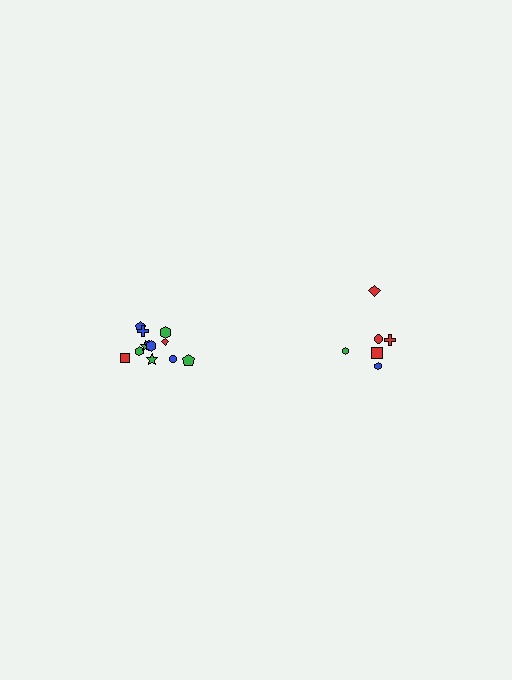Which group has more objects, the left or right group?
The left group.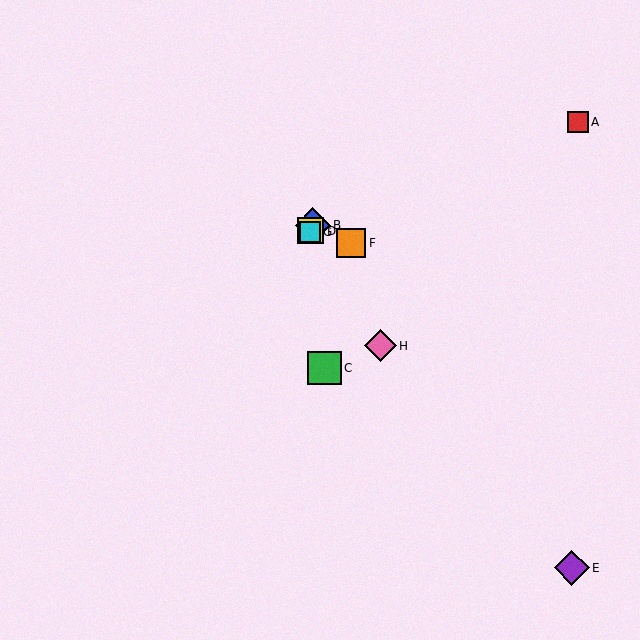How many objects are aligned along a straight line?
3 objects (B, D, G) are aligned along a straight line.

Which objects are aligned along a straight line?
Objects B, D, G are aligned along a straight line.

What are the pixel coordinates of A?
Object A is at (578, 122).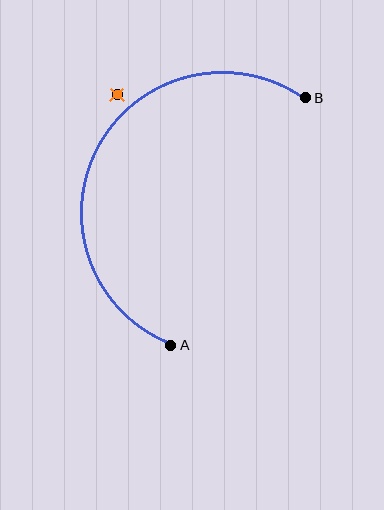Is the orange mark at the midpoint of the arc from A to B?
No — the orange mark does not lie on the arc at all. It sits slightly outside the curve.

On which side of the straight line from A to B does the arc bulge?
The arc bulges to the left of the straight line connecting A and B.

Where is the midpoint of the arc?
The arc midpoint is the point on the curve farthest from the straight line joining A and B. It sits to the left of that line.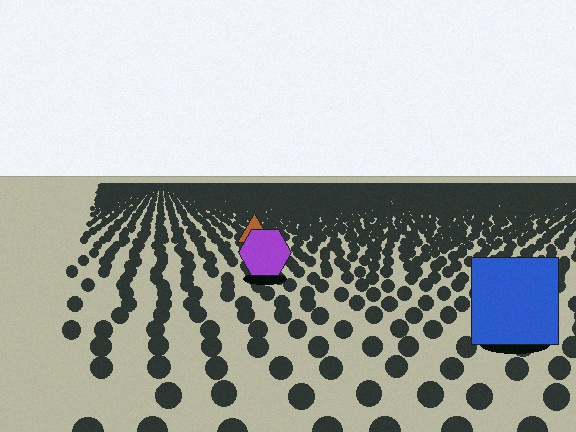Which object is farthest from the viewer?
The brown triangle is farthest from the viewer. It appears smaller and the ground texture around it is denser.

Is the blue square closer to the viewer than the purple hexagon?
Yes. The blue square is closer — you can tell from the texture gradient: the ground texture is coarser near it.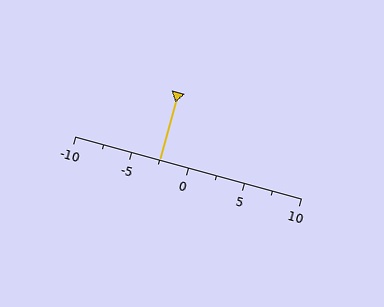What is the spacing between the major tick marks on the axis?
The major ticks are spaced 5 apart.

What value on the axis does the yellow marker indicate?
The marker indicates approximately -2.5.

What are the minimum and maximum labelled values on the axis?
The axis runs from -10 to 10.